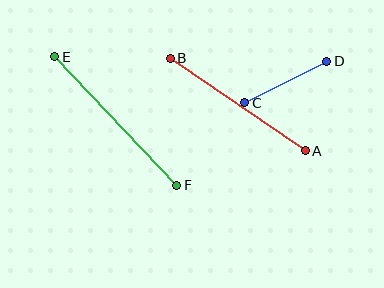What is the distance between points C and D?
The distance is approximately 92 pixels.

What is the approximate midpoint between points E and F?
The midpoint is at approximately (116, 121) pixels.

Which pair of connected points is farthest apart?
Points E and F are farthest apart.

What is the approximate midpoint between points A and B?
The midpoint is at approximately (238, 105) pixels.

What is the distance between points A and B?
The distance is approximately 164 pixels.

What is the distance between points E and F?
The distance is approximately 177 pixels.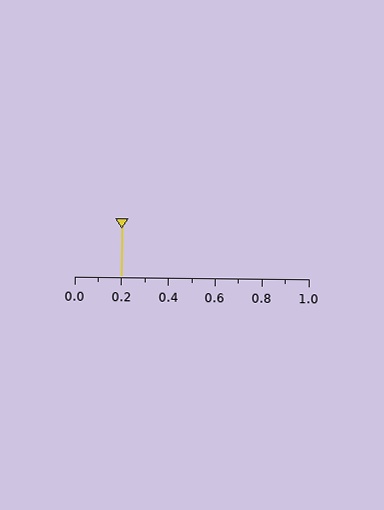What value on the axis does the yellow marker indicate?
The marker indicates approximately 0.2.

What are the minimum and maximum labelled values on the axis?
The axis runs from 0.0 to 1.0.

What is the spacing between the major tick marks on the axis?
The major ticks are spaced 0.2 apart.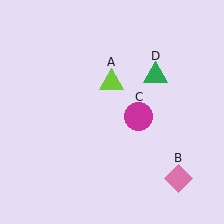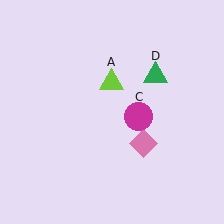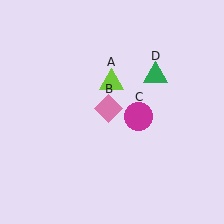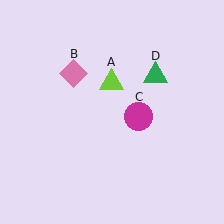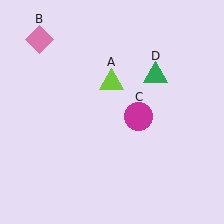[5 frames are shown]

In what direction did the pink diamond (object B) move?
The pink diamond (object B) moved up and to the left.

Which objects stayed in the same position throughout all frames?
Lime triangle (object A) and magenta circle (object C) and green triangle (object D) remained stationary.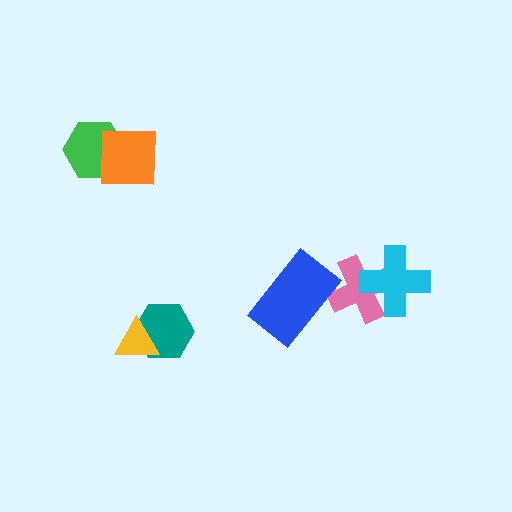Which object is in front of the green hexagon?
The orange square is in front of the green hexagon.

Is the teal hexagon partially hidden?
Yes, it is partially covered by another shape.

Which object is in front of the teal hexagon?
The yellow triangle is in front of the teal hexagon.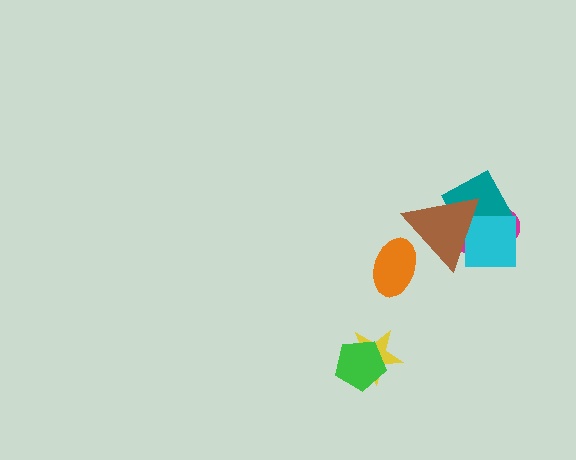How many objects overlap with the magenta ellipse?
3 objects overlap with the magenta ellipse.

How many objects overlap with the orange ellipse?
1 object overlaps with the orange ellipse.